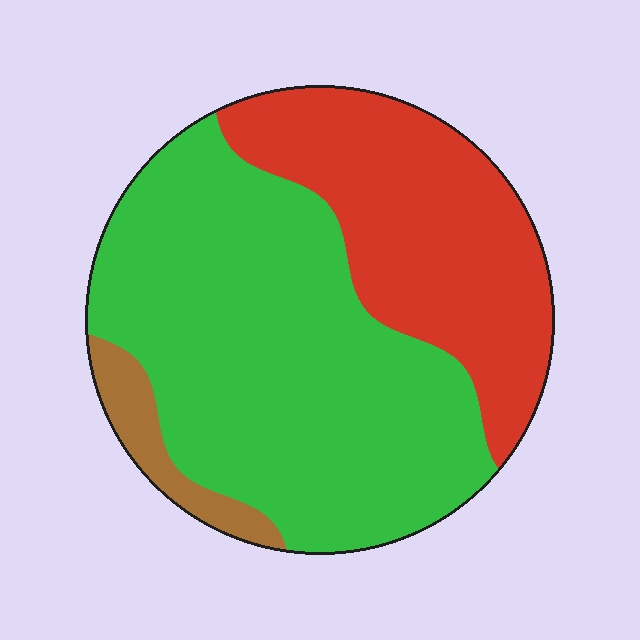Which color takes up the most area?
Green, at roughly 60%.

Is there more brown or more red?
Red.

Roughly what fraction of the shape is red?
Red takes up about one third (1/3) of the shape.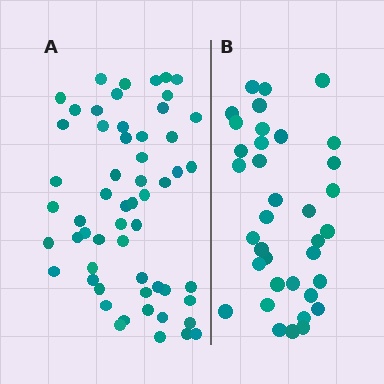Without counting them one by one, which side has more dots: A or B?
Region A (the left region) has more dots.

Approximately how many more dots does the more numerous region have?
Region A has approximately 20 more dots than region B.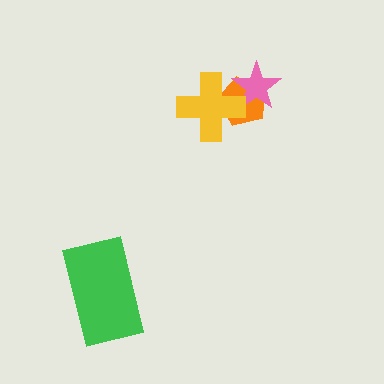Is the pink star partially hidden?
Yes, it is partially covered by another shape.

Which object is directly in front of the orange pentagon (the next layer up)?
The pink star is directly in front of the orange pentagon.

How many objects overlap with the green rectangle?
0 objects overlap with the green rectangle.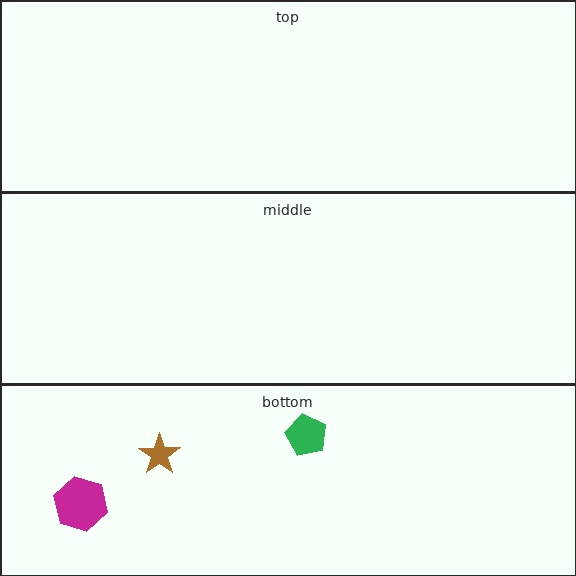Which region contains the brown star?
The bottom region.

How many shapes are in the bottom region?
3.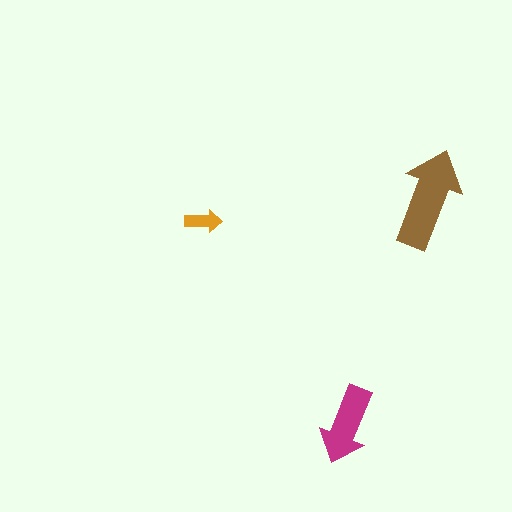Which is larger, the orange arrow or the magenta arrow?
The magenta one.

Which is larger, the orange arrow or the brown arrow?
The brown one.